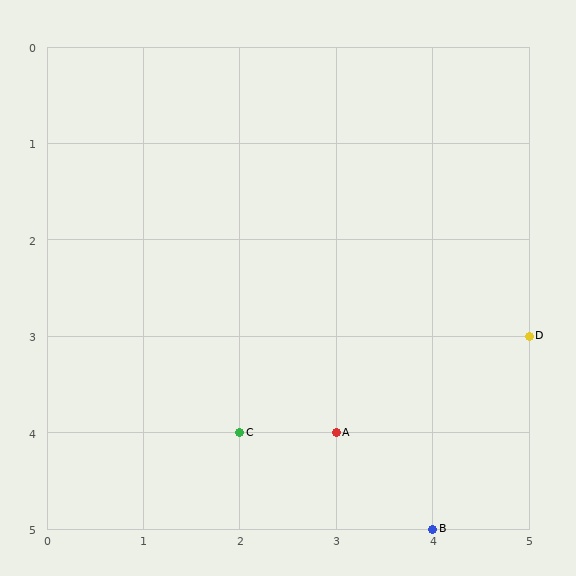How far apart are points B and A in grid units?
Points B and A are 1 column and 1 row apart (about 1.4 grid units diagonally).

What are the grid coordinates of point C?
Point C is at grid coordinates (2, 4).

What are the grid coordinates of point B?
Point B is at grid coordinates (4, 5).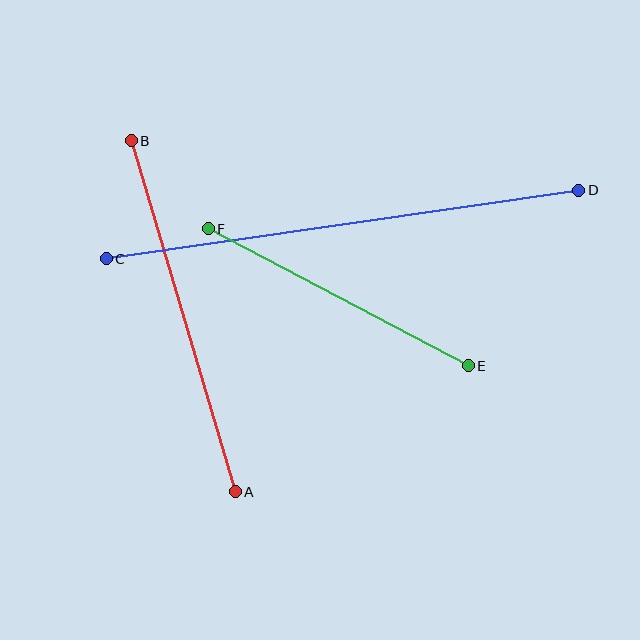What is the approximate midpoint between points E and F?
The midpoint is at approximately (338, 297) pixels.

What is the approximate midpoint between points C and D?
The midpoint is at approximately (343, 225) pixels.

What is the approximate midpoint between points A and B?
The midpoint is at approximately (183, 316) pixels.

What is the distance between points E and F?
The distance is approximately 294 pixels.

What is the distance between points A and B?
The distance is approximately 366 pixels.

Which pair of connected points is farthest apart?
Points C and D are farthest apart.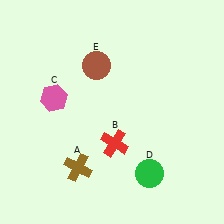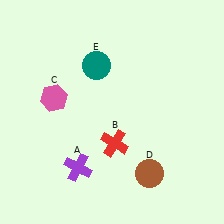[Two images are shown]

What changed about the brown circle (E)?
In Image 1, E is brown. In Image 2, it changed to teal.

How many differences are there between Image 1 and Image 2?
There are 3 differences between the two images.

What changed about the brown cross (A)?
In Image 1, A is brown. In Image 2, it changed to purple.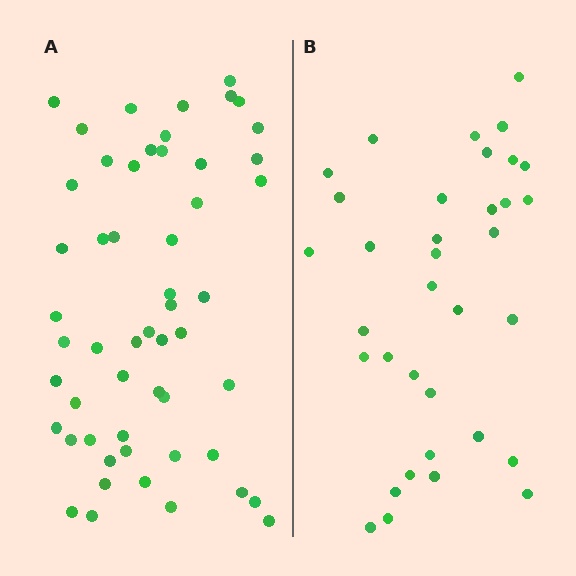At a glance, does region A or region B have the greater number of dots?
Region A (the left region) has more dots.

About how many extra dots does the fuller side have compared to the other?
Region A has approximately 20 more dots than region B.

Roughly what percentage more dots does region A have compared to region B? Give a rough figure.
About 55% more.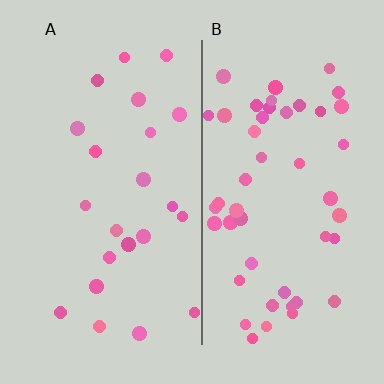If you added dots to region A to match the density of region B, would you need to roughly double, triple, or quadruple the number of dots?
Approximately double.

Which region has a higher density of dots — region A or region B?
B (the right).